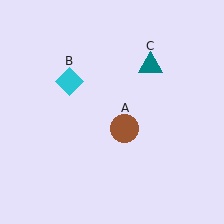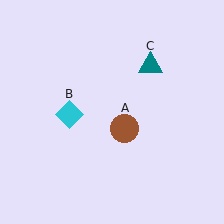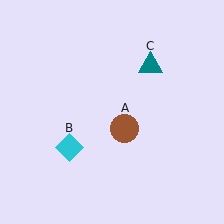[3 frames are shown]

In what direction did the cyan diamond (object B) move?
The cyan diamond (object B) moved down.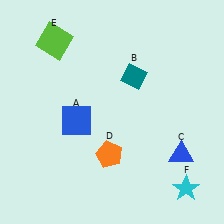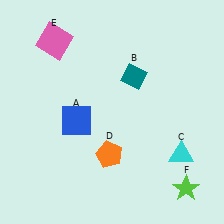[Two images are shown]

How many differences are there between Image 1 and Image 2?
There are 3 differences between the two images.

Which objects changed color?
C changed from blue to cyan. E changed from lime to pink. F changed from cyan to lime.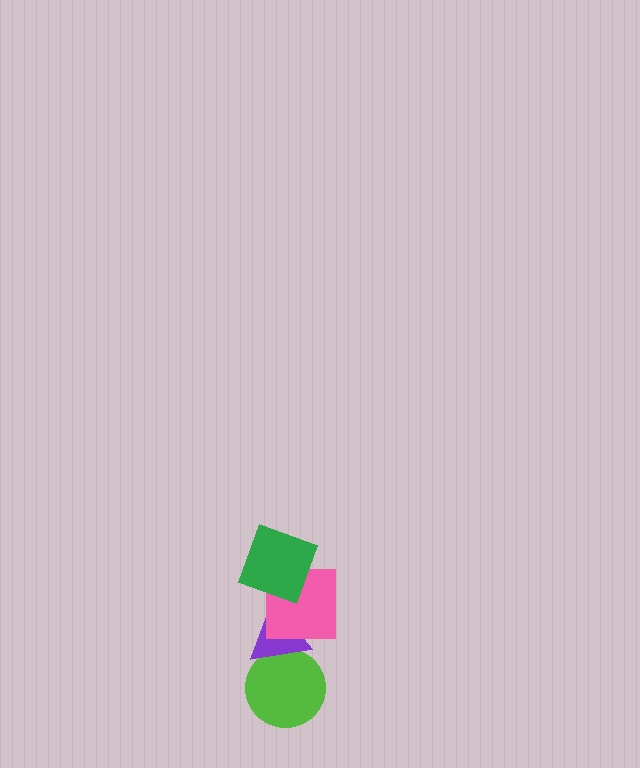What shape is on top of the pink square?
The green square is on top of the pink square.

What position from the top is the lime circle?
The lime circle is 4th from the top.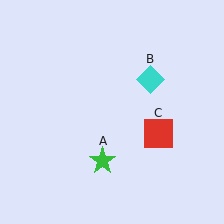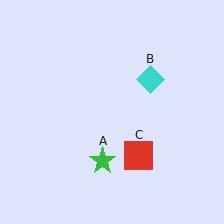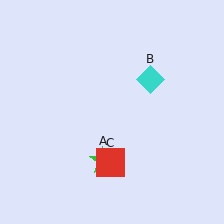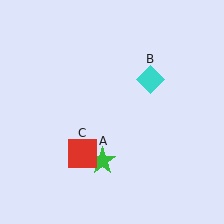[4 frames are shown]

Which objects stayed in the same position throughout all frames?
Green star (object A) and cyan diamond (object B) remained stationary.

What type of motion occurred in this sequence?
The red square (object C) rotated clockwise around the center of the scene.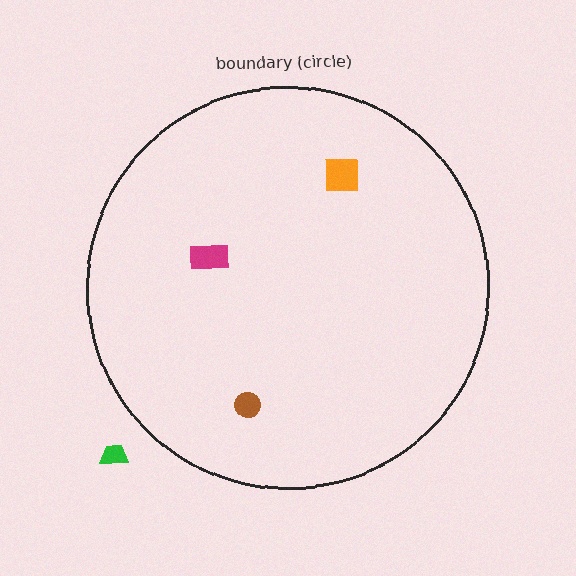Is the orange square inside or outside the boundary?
Inside.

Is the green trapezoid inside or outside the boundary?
Outside.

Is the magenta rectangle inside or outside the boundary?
Inside.